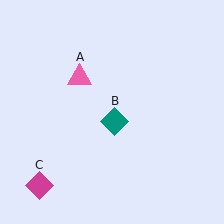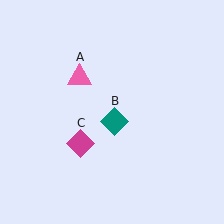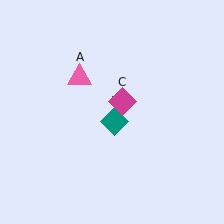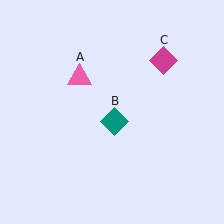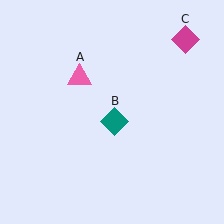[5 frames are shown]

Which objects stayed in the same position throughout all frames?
Pink triangle (object A) and teal diamond (object B) remained stationary.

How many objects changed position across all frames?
1 object changed position: magenta diamond (object C).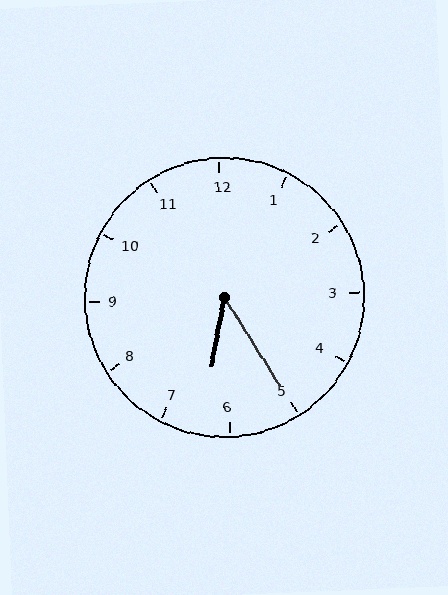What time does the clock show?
6:25.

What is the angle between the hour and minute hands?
Approximately 42 degrees.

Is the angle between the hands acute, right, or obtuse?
It is acute.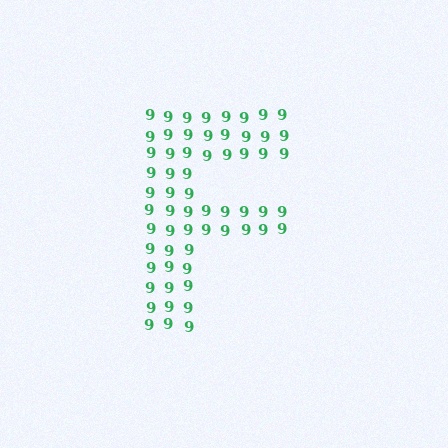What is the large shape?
The large shape is the letter F.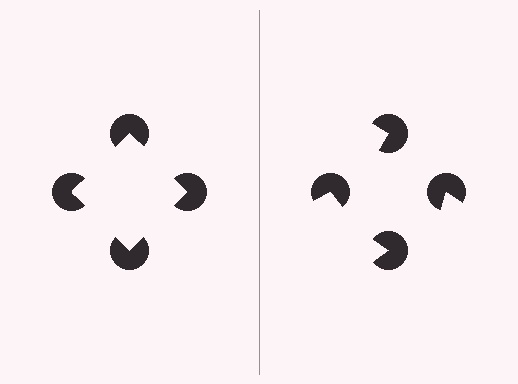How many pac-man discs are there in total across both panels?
8 — 4 on each side.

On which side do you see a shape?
An illusory square appears on the left side. On the right side the wedge cuts are rotated, so no coherent shape forms.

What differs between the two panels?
The pac-man discs are positioned identically on both sides; only the wedge orientations differ. On the left they align to a square; on the right they are misaligned.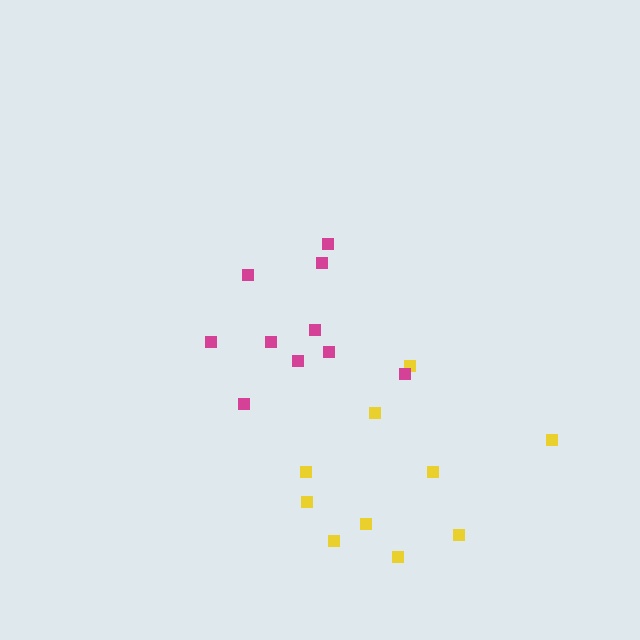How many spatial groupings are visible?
There are 2 spatial groupings.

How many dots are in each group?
Group 1: 10 dots, Group 2: 10 dots (20 total).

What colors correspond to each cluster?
The clusters are colored: yellow, magenta.